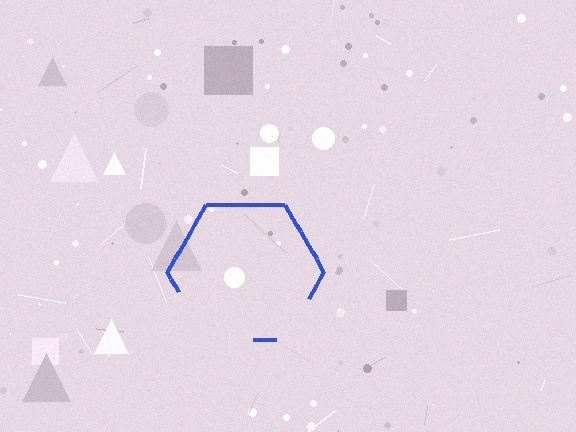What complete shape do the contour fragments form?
The contour fragments form a hexagon.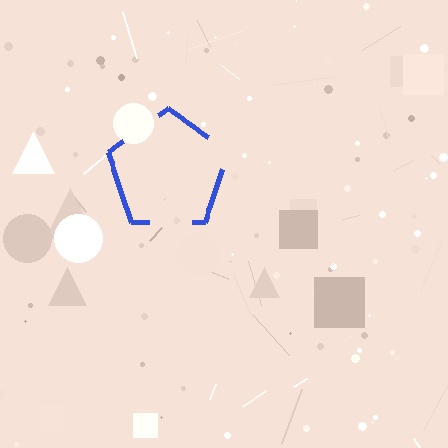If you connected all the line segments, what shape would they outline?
They would outline a pentagon.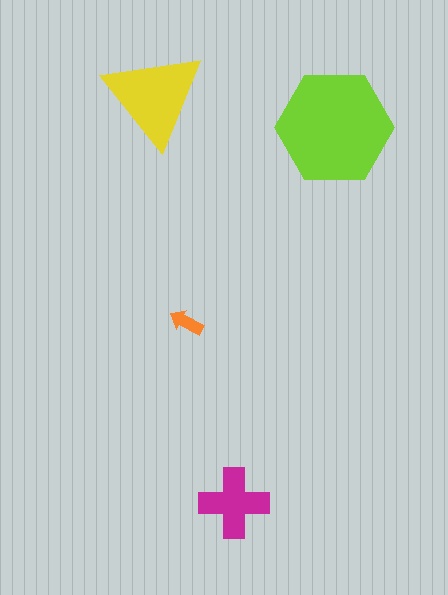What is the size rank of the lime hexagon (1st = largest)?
1st.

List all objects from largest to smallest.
The lime hexagon, the yellow triangle, the magenta cross, the orange arrow.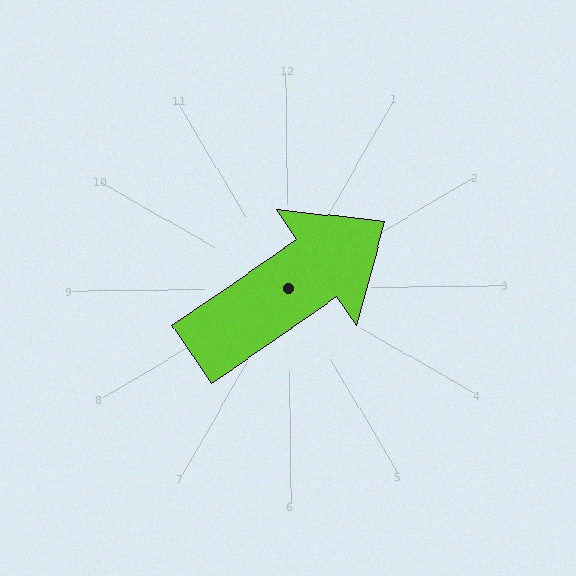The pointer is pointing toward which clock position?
Roughly 2 o'clock.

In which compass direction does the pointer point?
Northeast.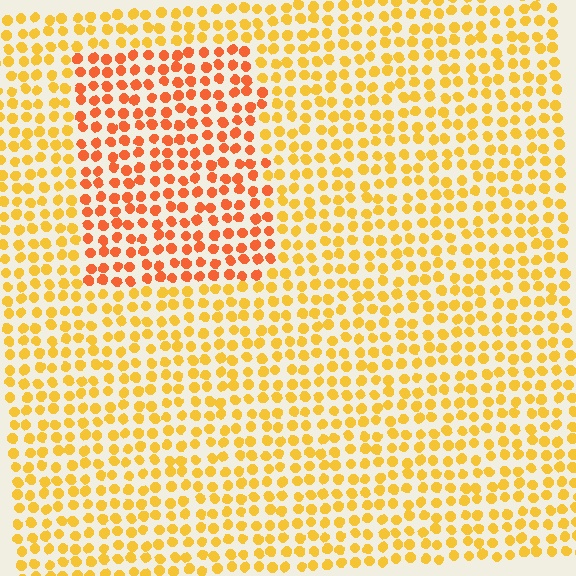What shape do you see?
I see a rectangle.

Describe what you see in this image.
The image is filled with small yellow elements in a uniform arrangement. A rectangle-shaped region is visible where the elements are tinted to a slightly different hue, forming a subtle color boundary.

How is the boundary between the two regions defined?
The boundary is defined purely by a slight shift in hue (about 31 degrees). Spacing, size, and orientation are identical on both sides.